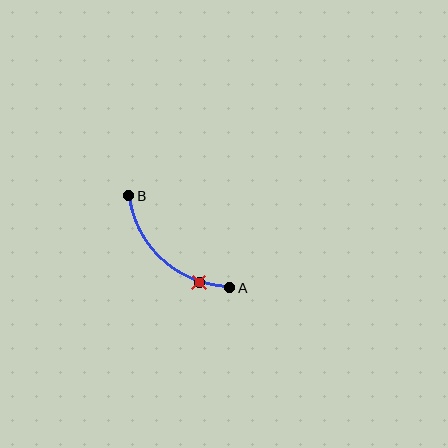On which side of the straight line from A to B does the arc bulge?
The arc bulges below and to the left of the straight line connecting A and B.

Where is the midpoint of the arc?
The arc midpoint is the point on the curve farthest from the straight line joining A and B. It sits below and to the left of that line.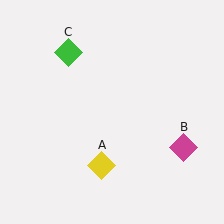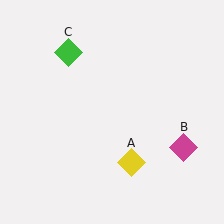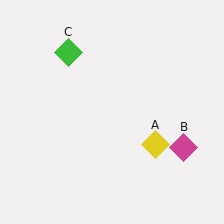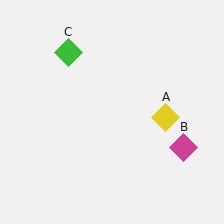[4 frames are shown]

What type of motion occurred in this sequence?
The yellow diamond (object A) rotated counterclockwise around the center of the scene.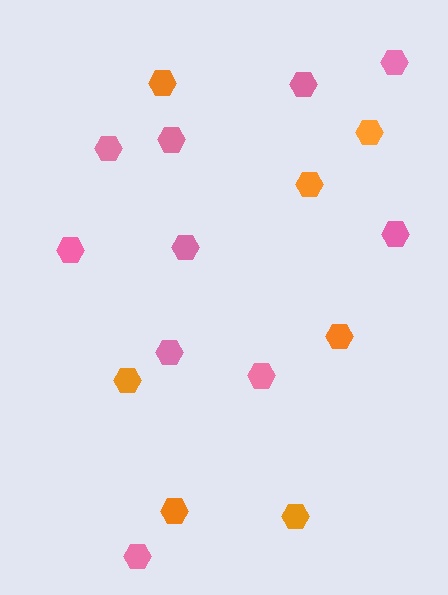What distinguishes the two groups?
There are 2 groups: one group of orange hexagons (7) and one group of pink hexagons (10).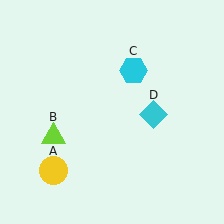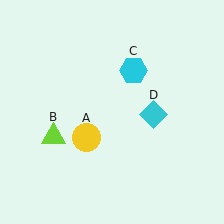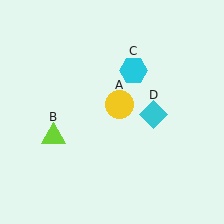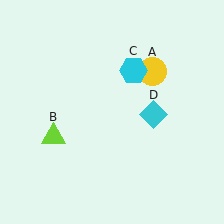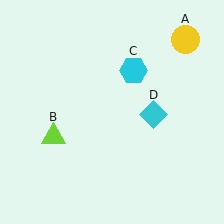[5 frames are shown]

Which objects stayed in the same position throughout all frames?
Lime triangle (object B) and cyan hexagon (object C) and cyan diamond (object D) remained stationary.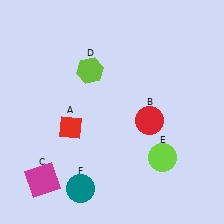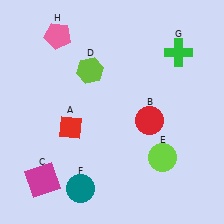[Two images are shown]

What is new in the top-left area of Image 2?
A pink pentagon (H) was added in the top-left area of Image 2.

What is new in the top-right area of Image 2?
A green cross (G) was added in the top-right area of Image 2.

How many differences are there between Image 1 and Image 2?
There are 2 differences between the two images.